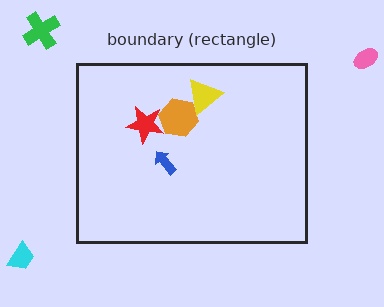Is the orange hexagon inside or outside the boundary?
Inside.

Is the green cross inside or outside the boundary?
Outside.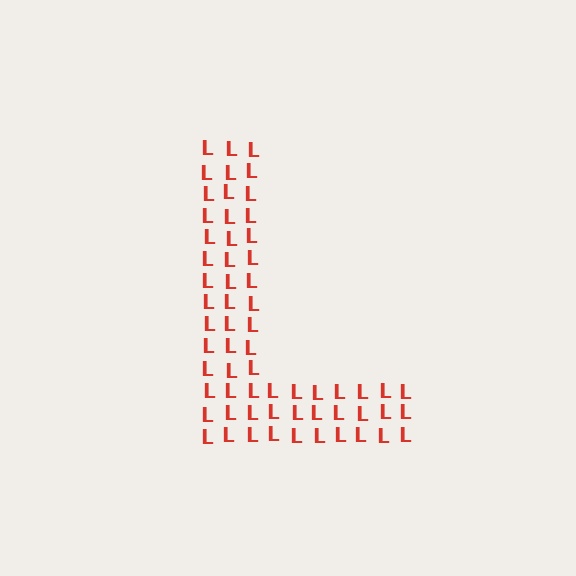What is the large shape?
The large shape is the letter L.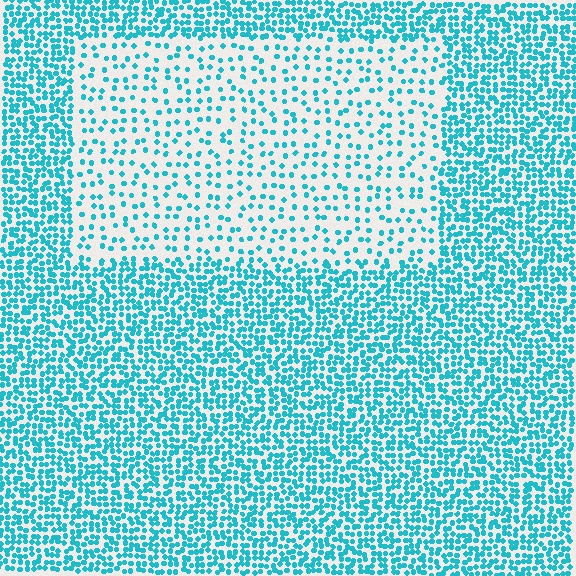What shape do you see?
I see a rectangle.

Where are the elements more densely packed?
The elements are more densely packed outside the rectangle boundary.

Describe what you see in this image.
The image contains small cyan elements arranged at two different densities. A rectangle-shaped region is visible where the elements are less densely packed than the surrounding area.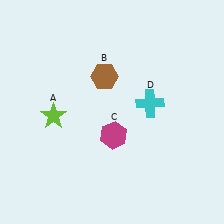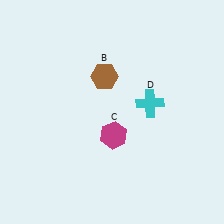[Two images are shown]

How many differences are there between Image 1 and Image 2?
There is 1 difference between the two images.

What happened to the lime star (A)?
The lime star (A) was removed in Image 2. It was in the bottom-left area of Image 1.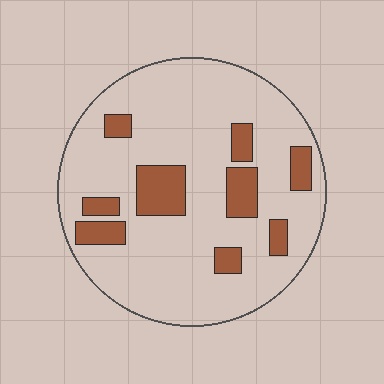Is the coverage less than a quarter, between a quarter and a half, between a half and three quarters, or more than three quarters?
Less than a quarter.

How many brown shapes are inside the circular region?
9.